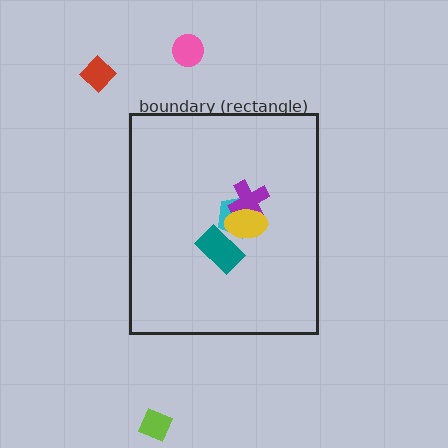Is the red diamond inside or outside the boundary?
Outside.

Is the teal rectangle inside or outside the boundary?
Inside.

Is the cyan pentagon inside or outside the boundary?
Inside.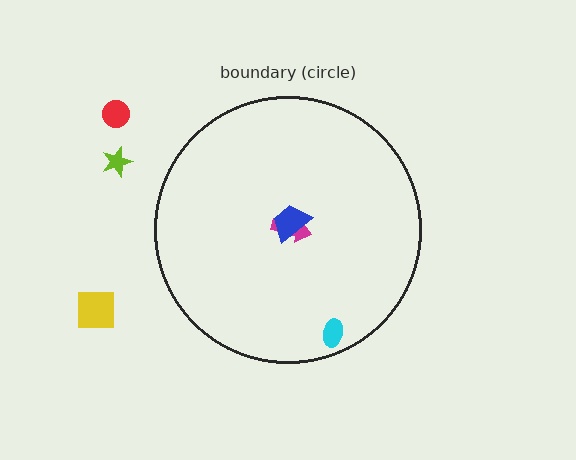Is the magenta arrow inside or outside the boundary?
Inside.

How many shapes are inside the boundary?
3 inside, 3 outside.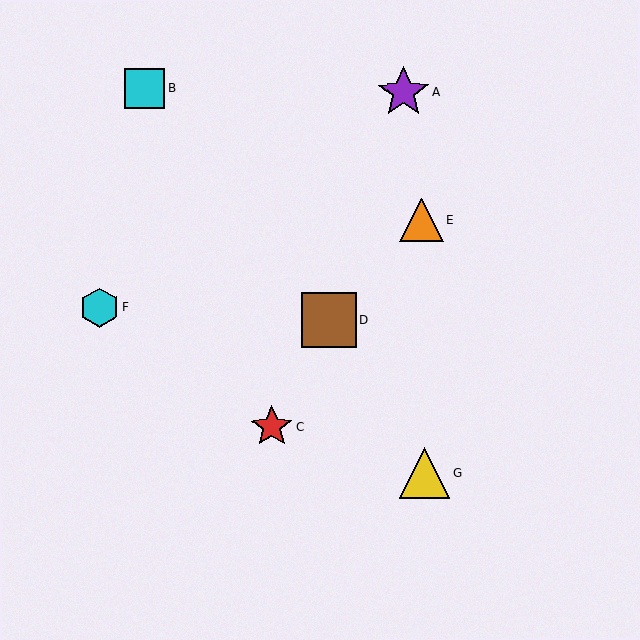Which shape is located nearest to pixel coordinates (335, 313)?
The brown square (labeled D) at (329, 320) is nearest to that location.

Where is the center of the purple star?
The center of the purple star is at (404, 92).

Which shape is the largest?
The brown square (labeled D) is the largest.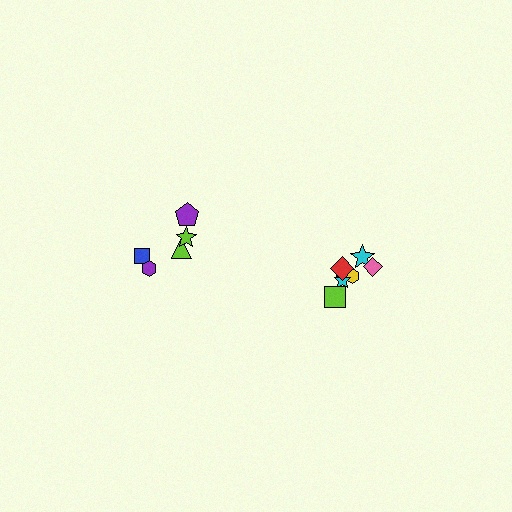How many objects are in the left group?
There are 5 objects.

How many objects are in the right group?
There are 7 objects.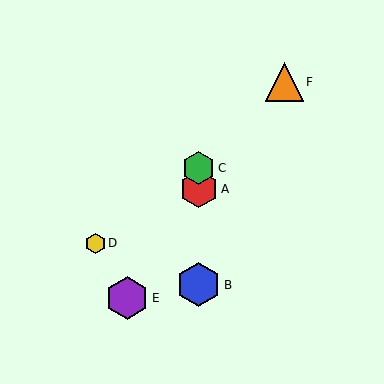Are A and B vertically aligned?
Yes, both are at x≈199.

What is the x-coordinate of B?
Object B is at x≈199.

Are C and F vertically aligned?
No, C is at x≈199 and F is at x≈284.